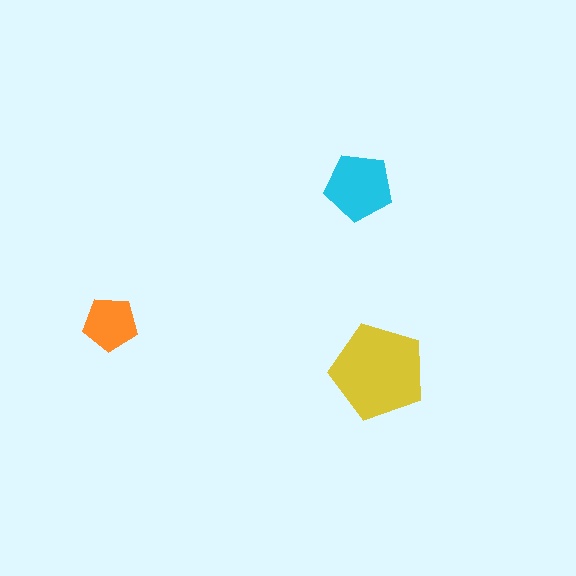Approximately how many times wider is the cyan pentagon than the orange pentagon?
About 1.5 times wider.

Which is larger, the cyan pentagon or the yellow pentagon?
The yellow one.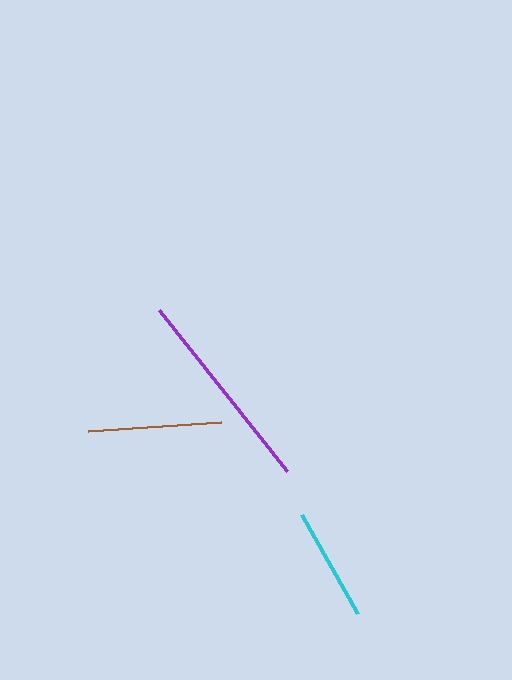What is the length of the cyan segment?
The cyan segment is approximately 113 pixels long.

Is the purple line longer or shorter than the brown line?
The purple line is longer than the brown line.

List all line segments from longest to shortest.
From longest to shortest: purple, brown, cyan.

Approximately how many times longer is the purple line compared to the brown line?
The purple line is approximately 1.5 times the length of the brown line.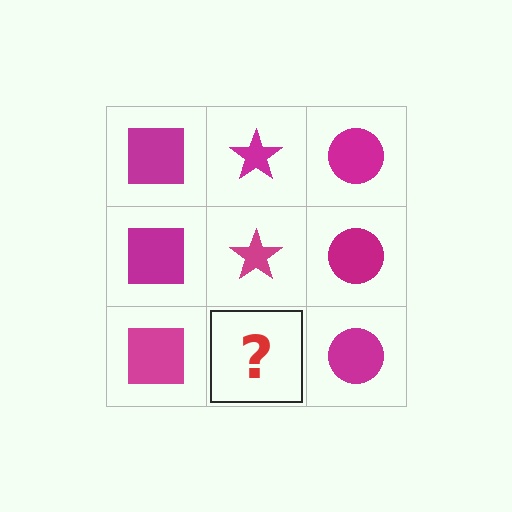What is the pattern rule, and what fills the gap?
The rule is that each column has a consistent shape. The gap should be filled with a magenta star.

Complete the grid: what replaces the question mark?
The question mark should be replaced with a magenta star.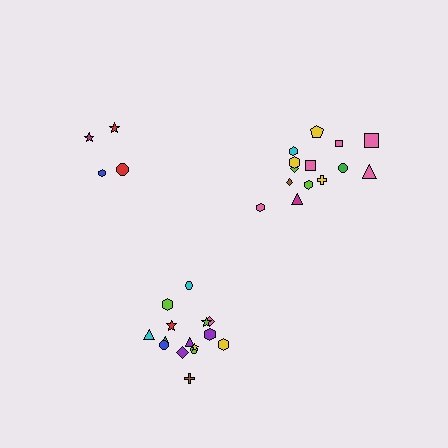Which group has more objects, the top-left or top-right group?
The top-right group.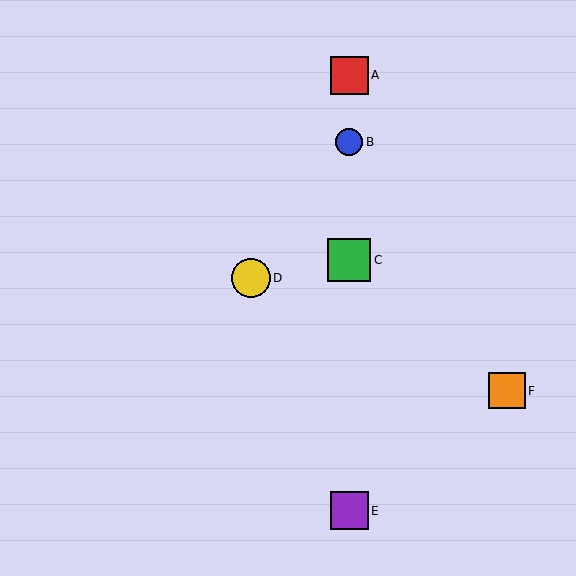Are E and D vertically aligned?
No, E is at x≈349 and D is at x≈251.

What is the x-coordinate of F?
Object F is at x≈507.